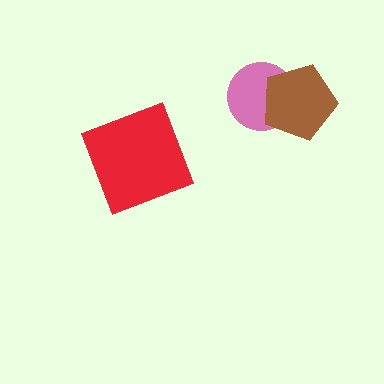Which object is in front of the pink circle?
The brown pentagon is in front of the pink circle.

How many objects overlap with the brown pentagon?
1 object overlaps with the brown pentagon.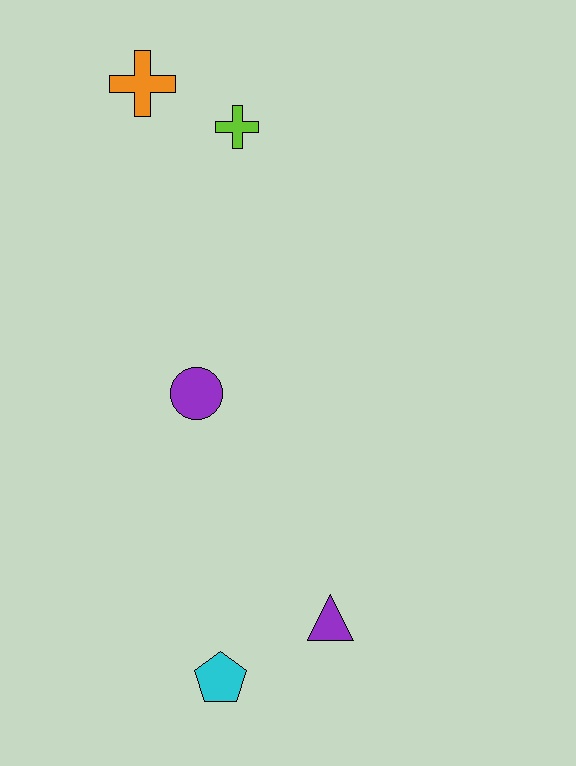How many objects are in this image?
There are 5 objects.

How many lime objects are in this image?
There is 1 lime object.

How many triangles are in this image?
There is 1 triangle.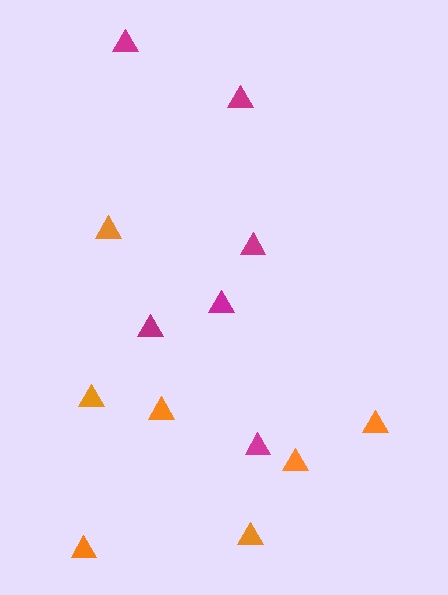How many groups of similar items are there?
There are 2 groups: one group of orange triangles (7) and one group of magenta triangles (6).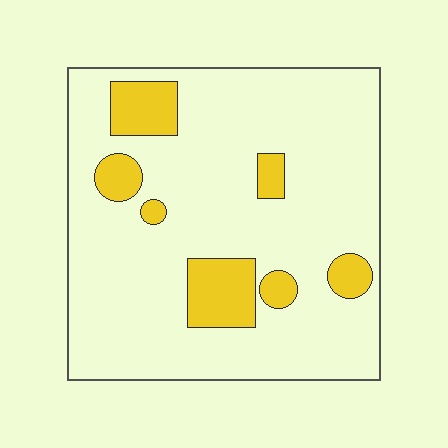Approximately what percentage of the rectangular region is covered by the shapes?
Approximately 15%.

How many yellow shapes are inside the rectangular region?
7.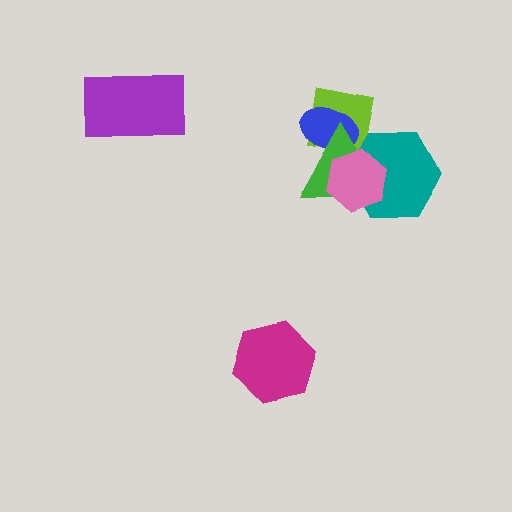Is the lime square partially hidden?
Yes, it is partially covered by another shape.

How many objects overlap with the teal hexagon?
3 objects overlap with the teal hexagon.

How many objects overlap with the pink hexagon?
3 objects overlap with the pink hexagon.